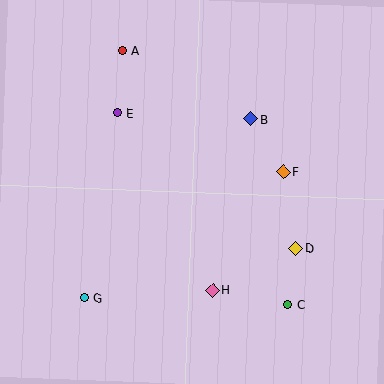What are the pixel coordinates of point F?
Point F is at (283, 172).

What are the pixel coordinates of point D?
Point D is at (296, 248).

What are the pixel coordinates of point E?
Point E is at (117, 113).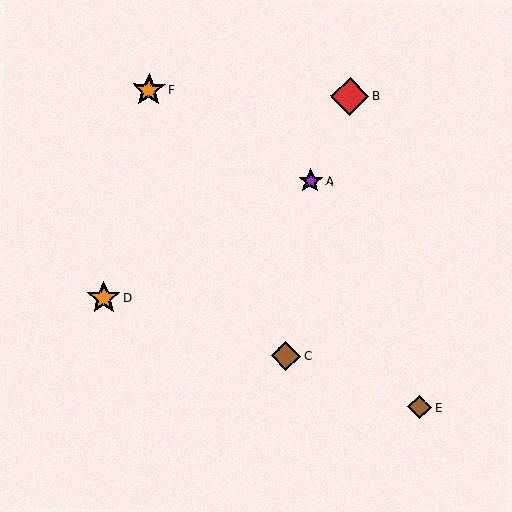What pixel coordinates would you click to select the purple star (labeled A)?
Click at (310, 181) to select the purple star A.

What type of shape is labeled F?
Shape F is an orange star.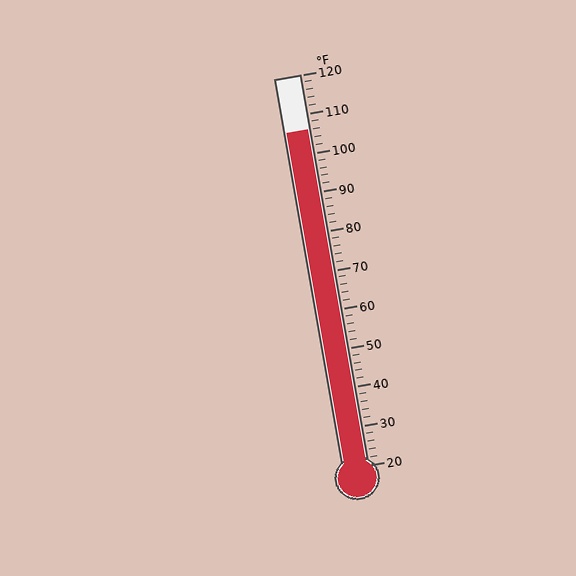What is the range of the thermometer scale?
The thermometer scale ranges from 20°F to 120°F.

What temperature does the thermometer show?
The thermometer shows approximately 106°F.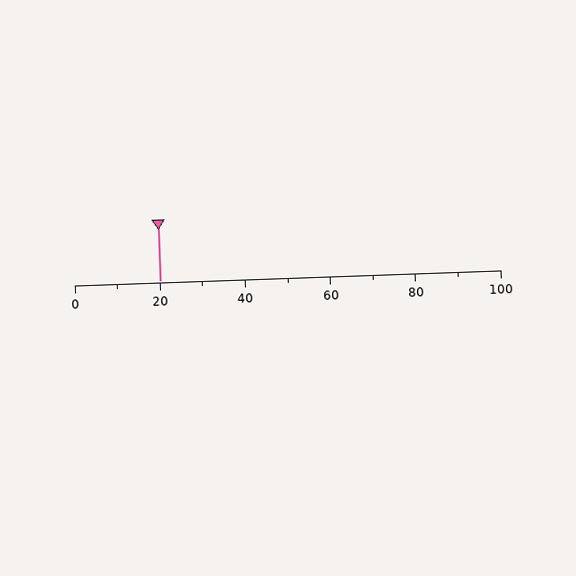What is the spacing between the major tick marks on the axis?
The major ticks are spaced 20 apart.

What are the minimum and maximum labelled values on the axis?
The axis runs from 0 to 100.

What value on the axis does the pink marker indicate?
The marker indicates approximately 20.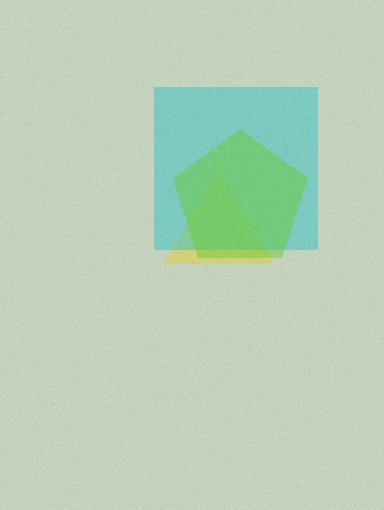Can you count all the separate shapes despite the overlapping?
Yes, there are 3 separate shapes.